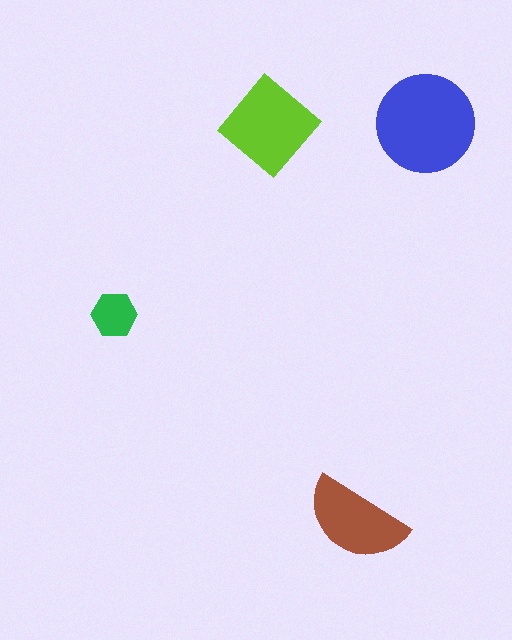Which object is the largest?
The blue circle.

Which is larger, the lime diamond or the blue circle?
The blue circle.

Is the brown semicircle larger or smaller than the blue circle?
Smaller.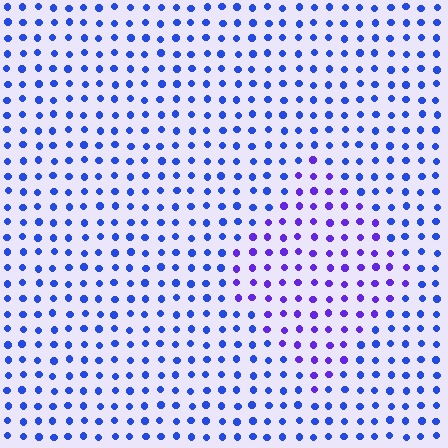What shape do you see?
I see a diamond.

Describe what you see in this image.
The image is filled with small blue elements in a uniform arrangement. A diamond-shaped region is visible where the elements are tinted to a slightly different hue, forming a subtle color boundary.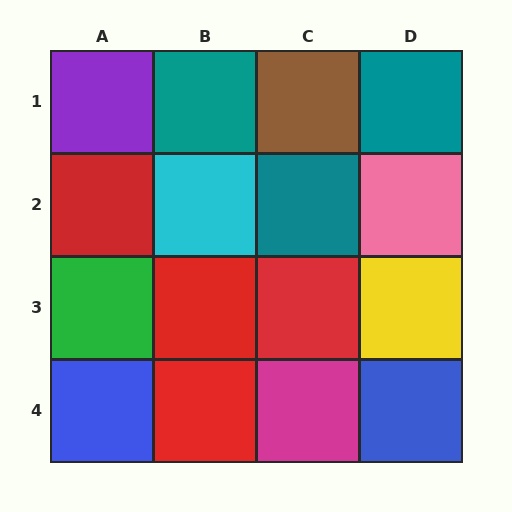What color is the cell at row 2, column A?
Red.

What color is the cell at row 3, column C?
Red.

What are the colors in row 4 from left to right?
Blue, red, magenta, blue.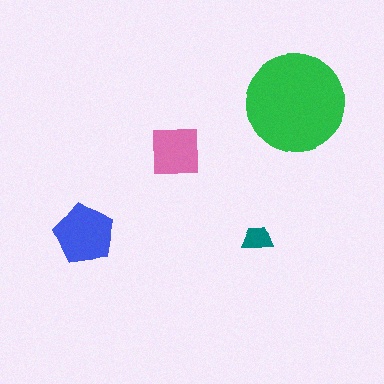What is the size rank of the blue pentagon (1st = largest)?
2nd.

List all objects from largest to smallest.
The green circle, the blue pentagon, the pink square, the teal trapezoid.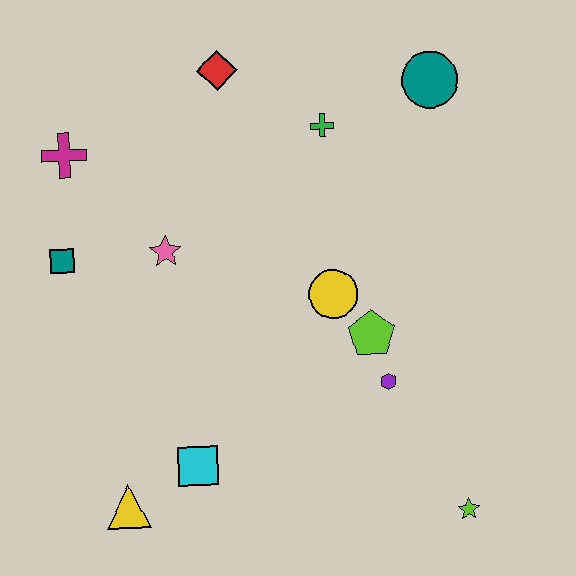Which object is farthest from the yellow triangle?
The teal circle is farthest from the yellow triangle.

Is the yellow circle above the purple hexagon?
Yes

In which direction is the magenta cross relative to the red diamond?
The magenta cross is to the left of the red diamond.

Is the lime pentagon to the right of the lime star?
No